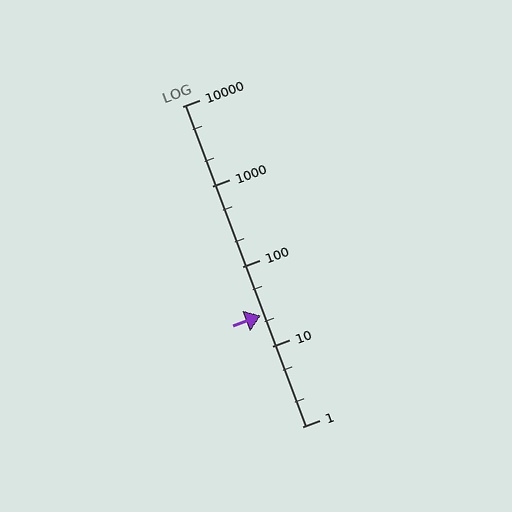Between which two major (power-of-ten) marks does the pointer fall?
The pointer is between 10 and 100.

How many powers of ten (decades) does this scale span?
The scale spans 4 decades, from 1 to 10000.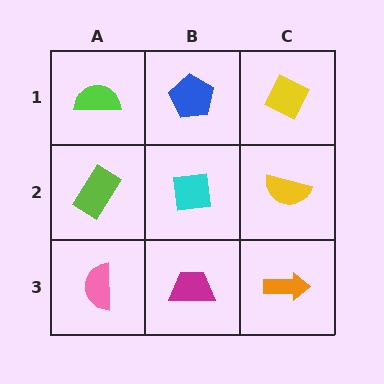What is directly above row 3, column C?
A yellow semicircle.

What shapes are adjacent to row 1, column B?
A cyan square (row 2, column B), a lime semicircle (row 1, column A), a yellow diamond (row 1, column C).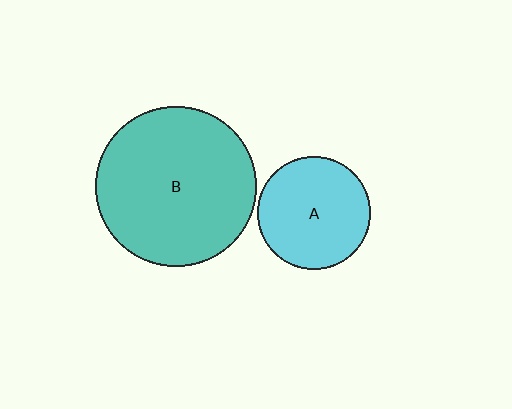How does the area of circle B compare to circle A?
Approximately 2.0 times.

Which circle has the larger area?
Circle B (teal).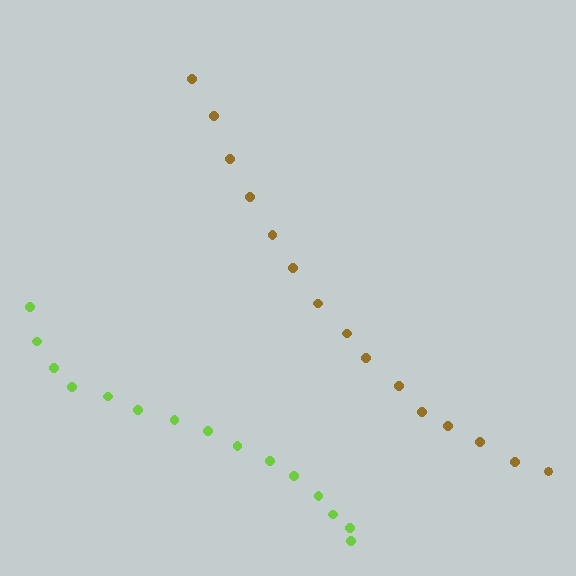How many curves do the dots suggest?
There are 2 distinct paths.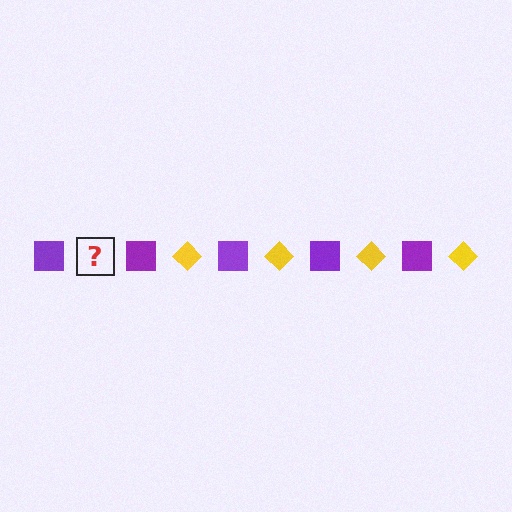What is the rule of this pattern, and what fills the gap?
The rule is that the pattern alternates between purple square and yellow diamond. The gap should be filled with a yellow diamond.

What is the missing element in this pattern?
The missing element is a yellow diamond.